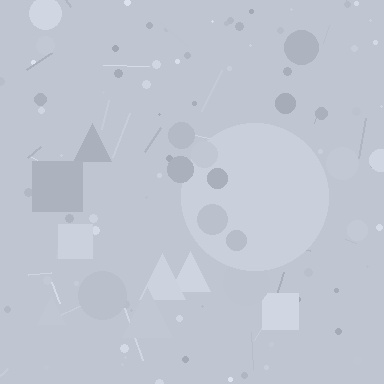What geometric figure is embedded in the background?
A circle is embedded in the background.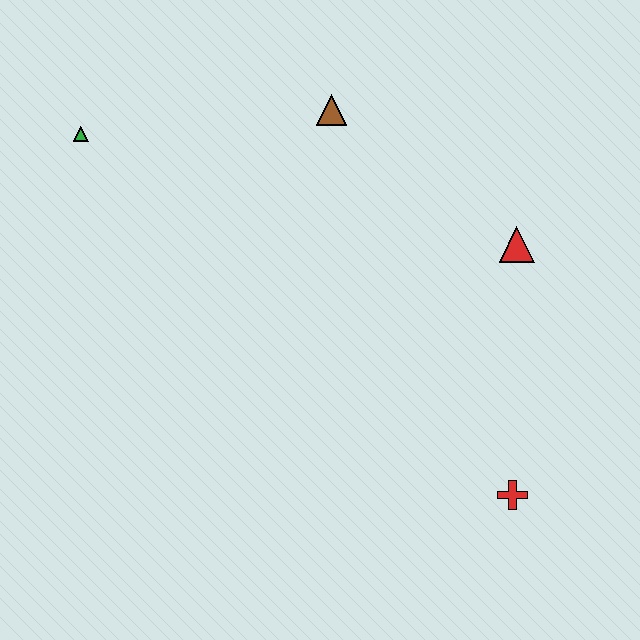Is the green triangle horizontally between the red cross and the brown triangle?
No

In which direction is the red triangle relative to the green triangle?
The red triangle is to the right of the green triangle.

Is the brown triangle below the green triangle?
No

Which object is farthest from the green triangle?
The red cross is farthest from the green triangle.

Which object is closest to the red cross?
The red triangle is closest to the red cross.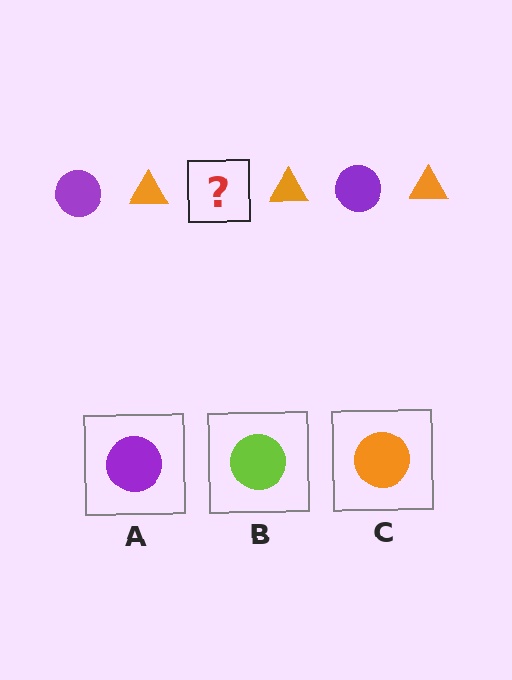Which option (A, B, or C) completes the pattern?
A.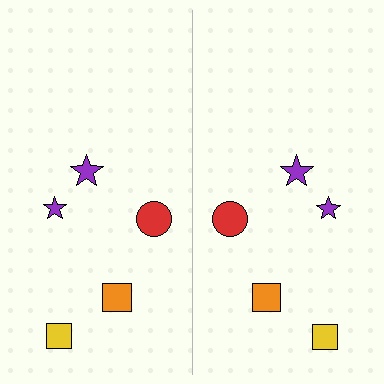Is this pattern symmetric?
Yes, this pattern has bilateral (reflection) symmetry.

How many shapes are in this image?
There are 10 shapes in this image.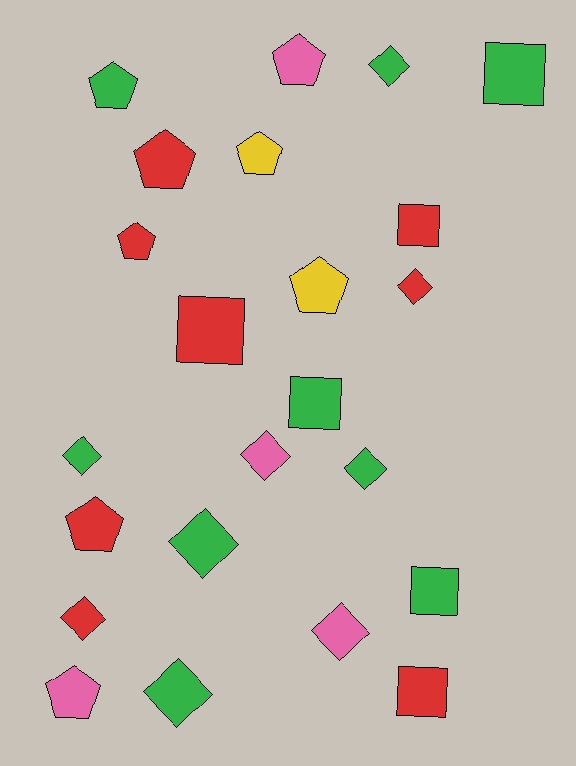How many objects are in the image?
There are 23 objects.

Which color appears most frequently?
Green, with 9 objects.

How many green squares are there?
There are 3 green squares.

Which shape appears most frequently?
Diamond, with 9 objects.